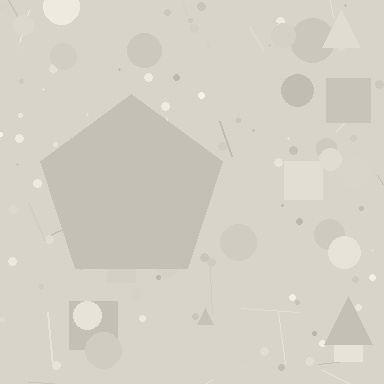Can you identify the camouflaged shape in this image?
The camouflaged shape is a pentagon.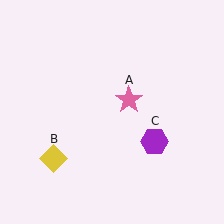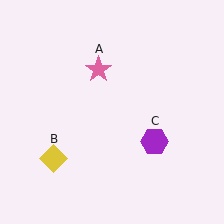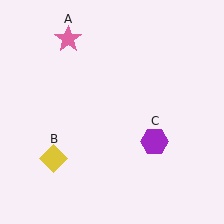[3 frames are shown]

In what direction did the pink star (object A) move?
The pink star (object A) moved up and to the left.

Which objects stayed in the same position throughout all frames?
Yellow diamond (object B) and purple hexagon (object C) remained stationary.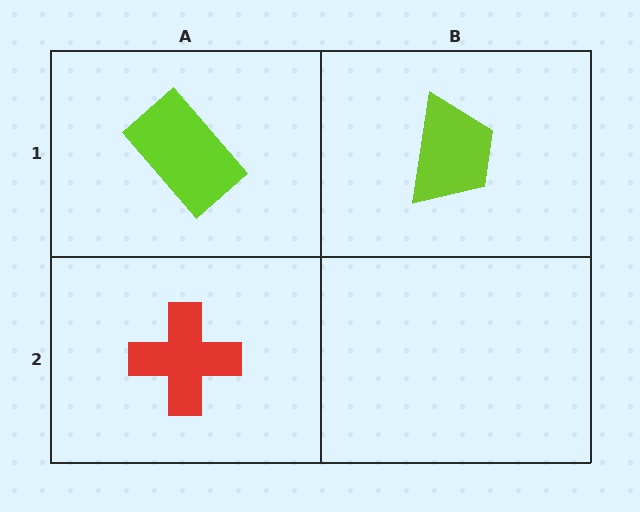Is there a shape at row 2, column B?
No, that cell is empty.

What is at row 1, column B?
A lime trapezoid.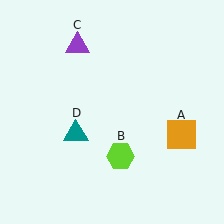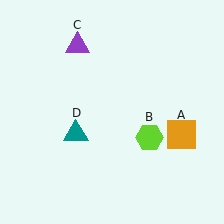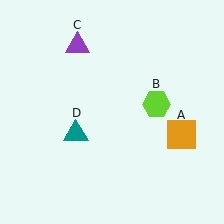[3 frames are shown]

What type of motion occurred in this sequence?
The lime hexagon (object B) rotated counterclockwise around the center of the scene.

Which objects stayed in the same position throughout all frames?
Orange square (object A) and purple triangle (object C) and teal triangle (object D) remained stationary.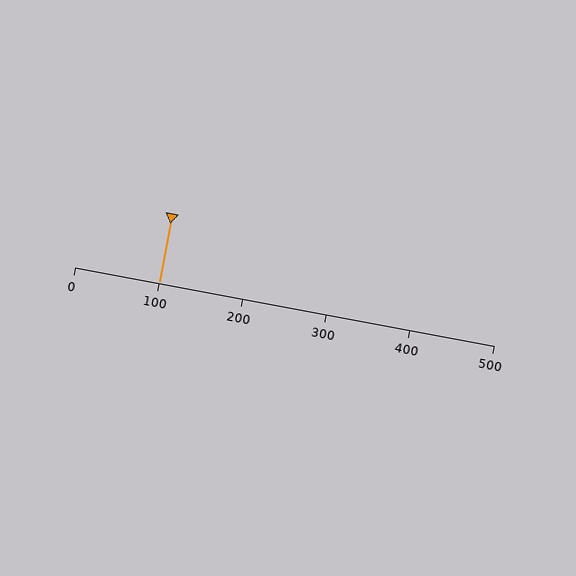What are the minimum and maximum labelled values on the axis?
The axis runs from 0 to 500.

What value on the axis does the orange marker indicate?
The marker indicates approximately 100.